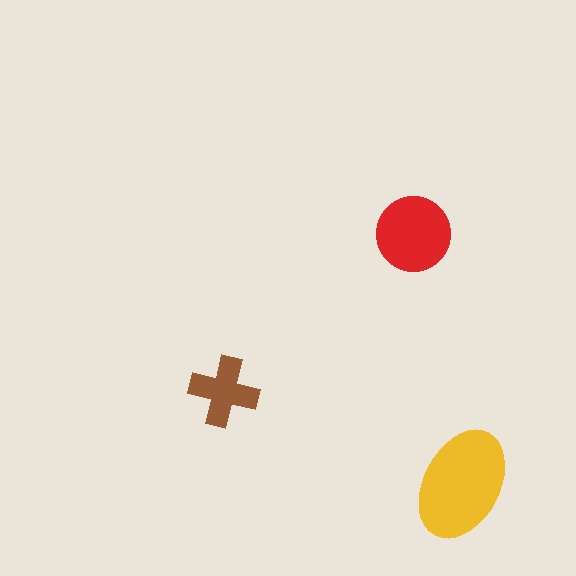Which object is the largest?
The yellow ellipse.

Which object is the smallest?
The brown cross.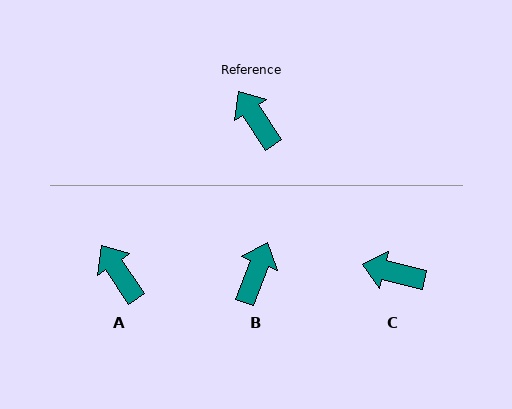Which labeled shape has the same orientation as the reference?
A.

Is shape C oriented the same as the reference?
No, it is off by about 43 degrees.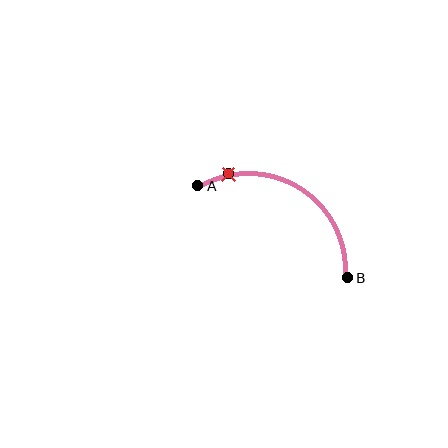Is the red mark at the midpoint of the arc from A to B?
No. The red mark lies on the arc but is closer to endpoint A. The arc midpoint would be at the point on the curve equidistant along the arc from both A and B.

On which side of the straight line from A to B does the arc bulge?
The arc bulges above the straight line connecting A and B.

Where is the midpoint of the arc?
The arc midpoint is the point on the curve farthest from the straight line joining A and B. It sits above that line.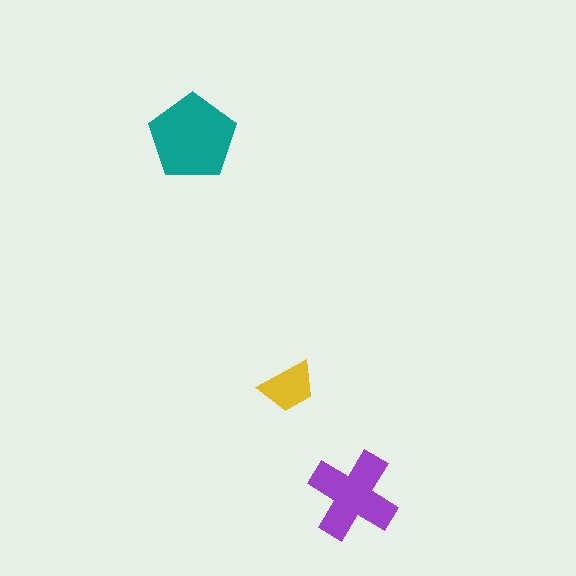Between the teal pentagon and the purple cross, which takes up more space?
The teal pentagon.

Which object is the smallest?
The yellow trapezoid.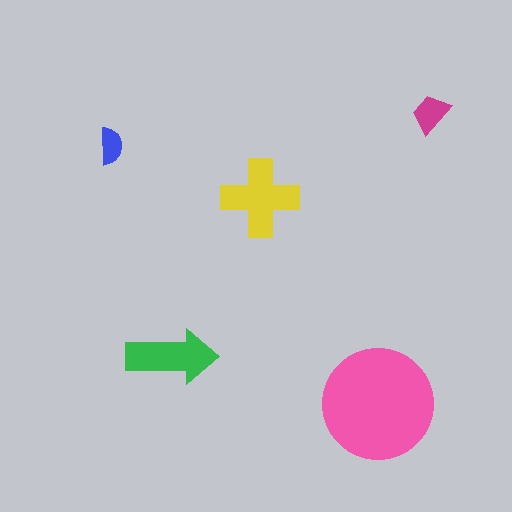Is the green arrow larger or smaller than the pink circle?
Smaller.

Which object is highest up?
The magenta trapezoid is topmost.